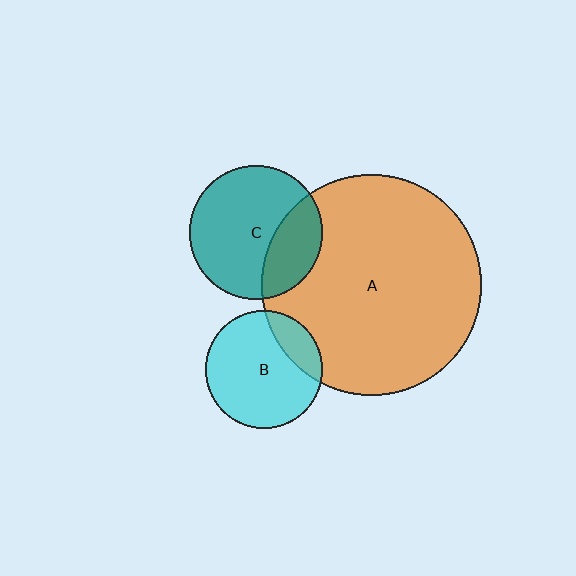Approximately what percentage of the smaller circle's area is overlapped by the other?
Approximately 30%.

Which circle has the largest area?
Circle A (orange).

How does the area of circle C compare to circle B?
Approximately 1.3 times.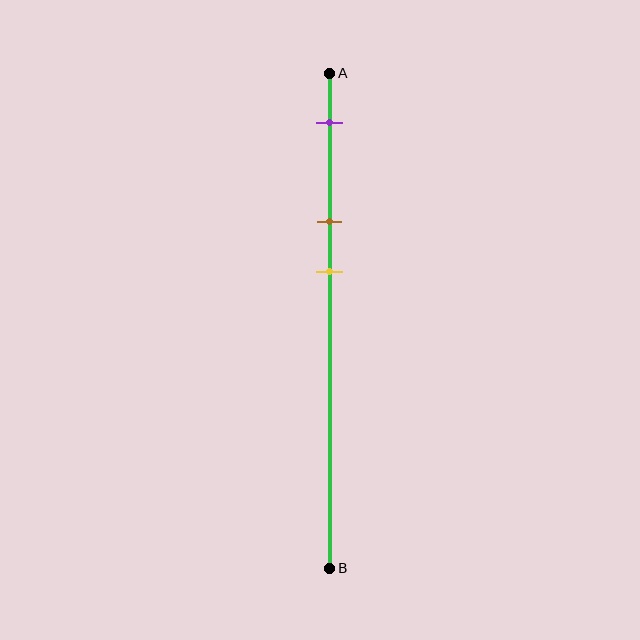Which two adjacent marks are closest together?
The brown and yellow marks are the closest adjacent pair.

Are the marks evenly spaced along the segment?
Yes, the marks are approximately evenly spaced.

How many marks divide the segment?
There are 3 marks dividing the segment.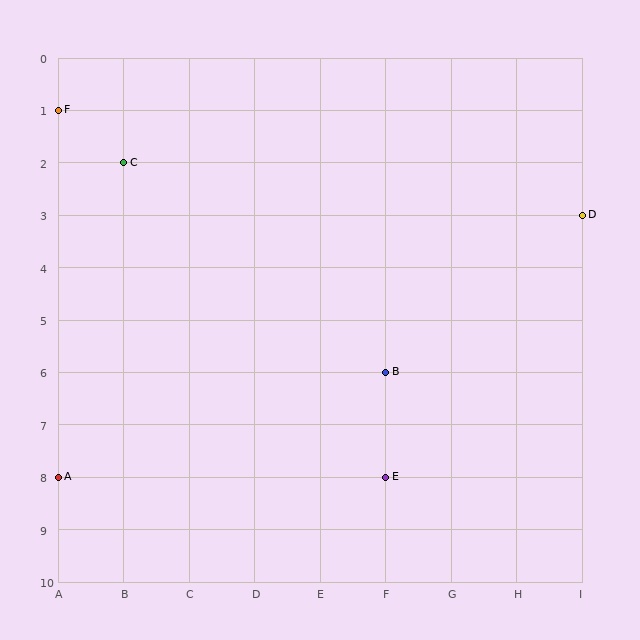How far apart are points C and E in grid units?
Points C and E are 4 columns and 6 rows apart (about 7.2 grid units diagonally).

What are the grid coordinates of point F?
Point F is at grid coordinates (A, 1).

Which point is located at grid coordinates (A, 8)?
Point A is at (A, 8).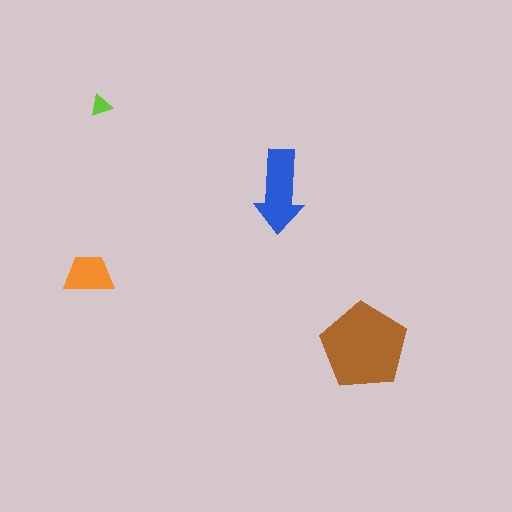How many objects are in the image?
There are 4 objects in the image.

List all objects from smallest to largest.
The lime triangle, the orange trapezoid, the blue arrow, the brown pentagon.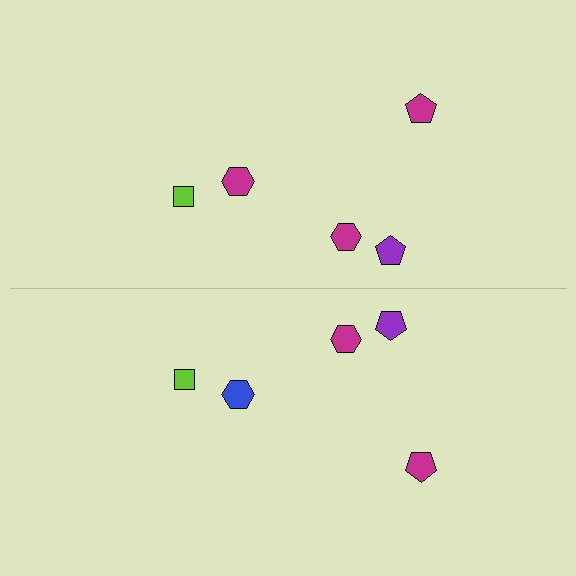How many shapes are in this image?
There are 10 shapes in this image.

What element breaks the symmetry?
The blue hexagon on the bottom side breaks the symmetry — its mirror counterpart is magenta.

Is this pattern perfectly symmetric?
No, the pattern is not perfectly symmetric. The blue hexagon on the bottom side breaks the symmetry — its mirror counterpart is magenta.